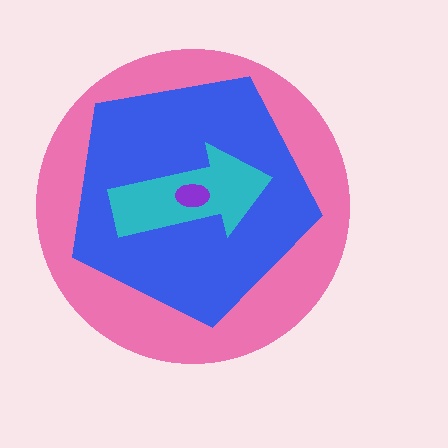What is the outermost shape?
The pink circle.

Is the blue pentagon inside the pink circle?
Yes.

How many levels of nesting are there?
4.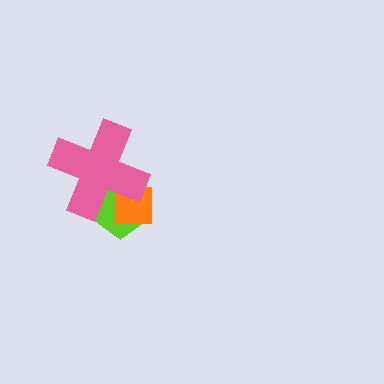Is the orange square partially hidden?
Yes, it is partially covered by another shape.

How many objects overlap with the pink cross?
2 objects overlap with the pink cross.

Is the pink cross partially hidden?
No, no other shape covers it.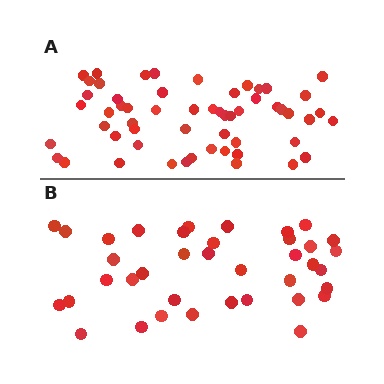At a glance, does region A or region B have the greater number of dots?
Region A (the top region) has more dots.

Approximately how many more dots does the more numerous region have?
Region A has approximately 20 more dots than region B.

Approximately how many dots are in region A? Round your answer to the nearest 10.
About 60 dots. (The exact count is 56, which rounds to 60.)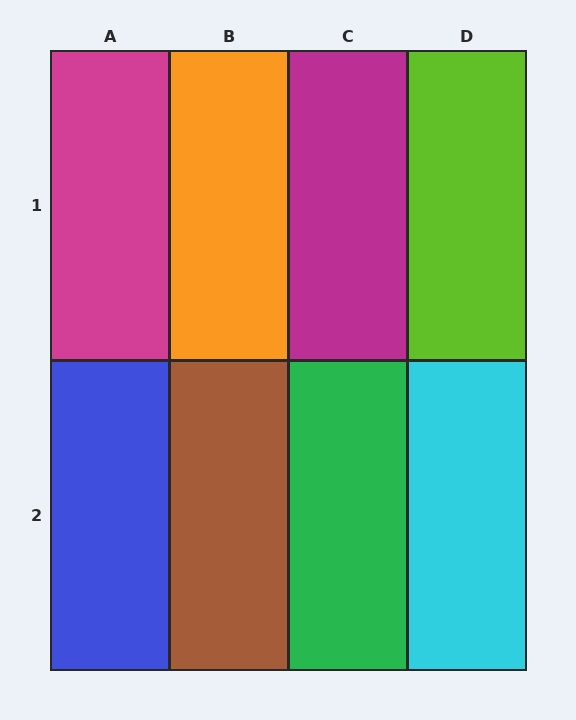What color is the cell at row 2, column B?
Brown.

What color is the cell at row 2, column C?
Green.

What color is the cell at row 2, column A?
Blue.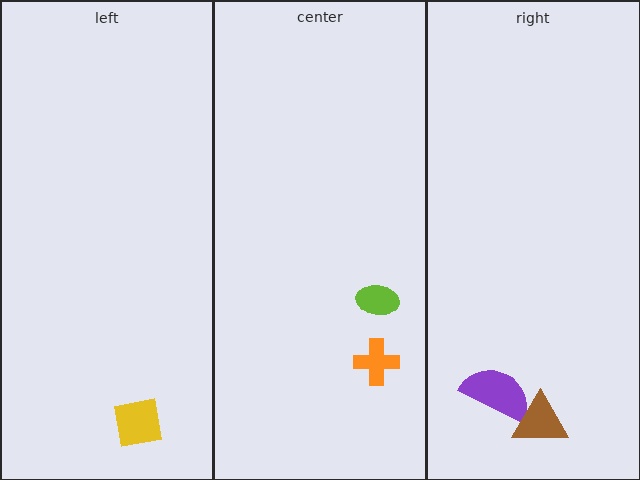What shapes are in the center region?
The lime ellipse, the orange cross.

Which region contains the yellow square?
The left region.